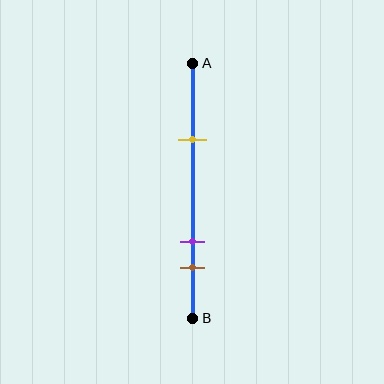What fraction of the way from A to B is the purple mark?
The purple mark is approximately 70% (0.7) of the way from A to B.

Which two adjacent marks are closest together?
The purple and brown marks are the closest adjacent pair.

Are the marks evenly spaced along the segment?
No, the marks are not evenly spaced.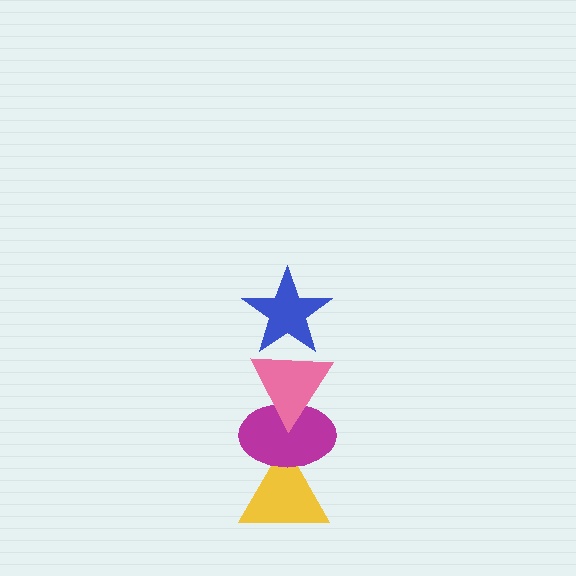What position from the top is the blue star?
The blue star is 1st from the top.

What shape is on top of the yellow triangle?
The magenta ellipse is on top of the yellow triangle.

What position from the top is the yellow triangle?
The yellow triangle is 4th from the top.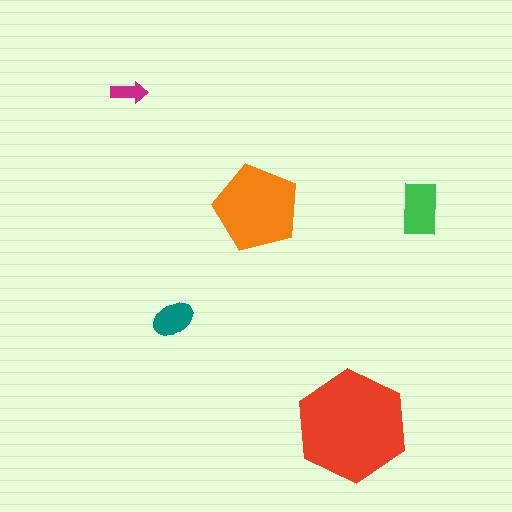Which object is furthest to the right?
The green rectangle is rightmost.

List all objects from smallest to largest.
The magenta arrow, the teal ellipse, the green rectangle, the orange pentagon, the red hexagon.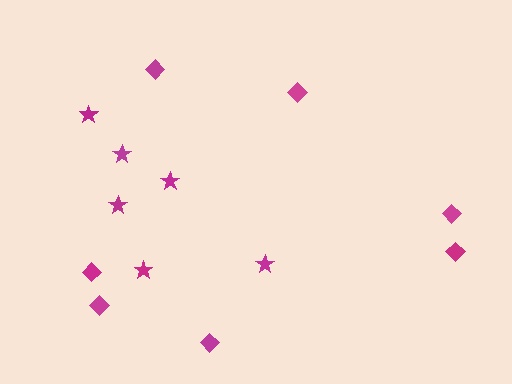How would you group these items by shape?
There are 2 groups: one group of diamonds (7) and one group of stars (6).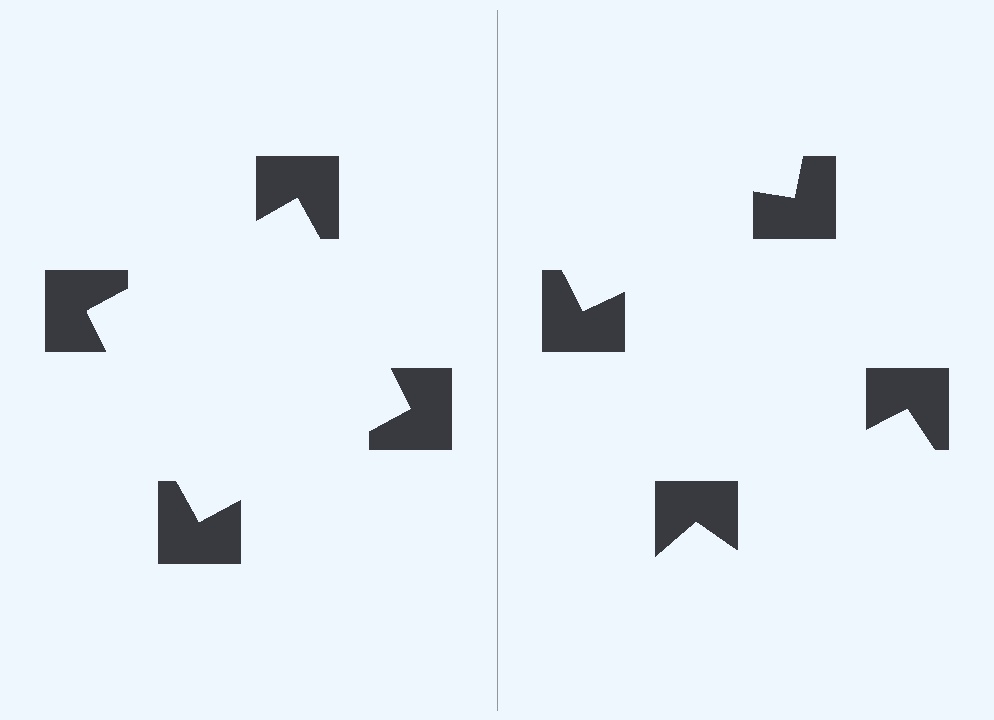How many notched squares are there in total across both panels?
8 — 4 on each side.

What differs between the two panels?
The notched squares are positioned identically on both sides; only the wedge orientations differ. On the left they align to a square; on the right they are misaligned.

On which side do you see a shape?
An illusory square appears on the left side. On the right side the wedge cuts are rotated, so no coherent shape forms.